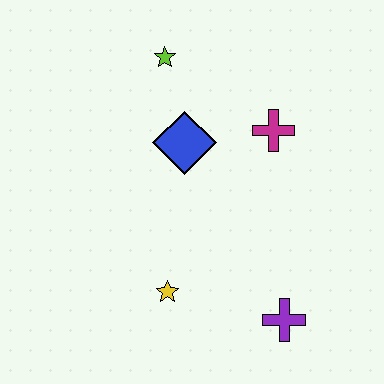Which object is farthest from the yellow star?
The lime star is farthest from the yellow star.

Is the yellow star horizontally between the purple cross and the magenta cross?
No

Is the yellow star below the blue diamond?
Yes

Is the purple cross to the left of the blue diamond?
No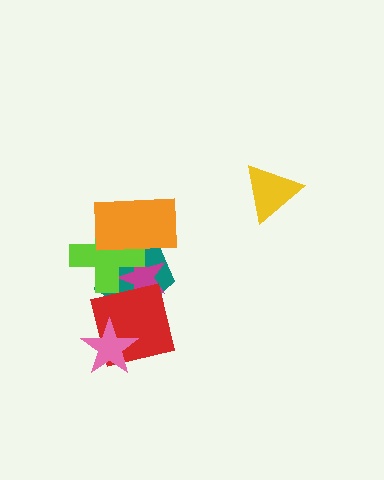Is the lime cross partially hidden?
Yes, it is partially covered by another shape.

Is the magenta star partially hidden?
Yes, it is partially covered by another shape.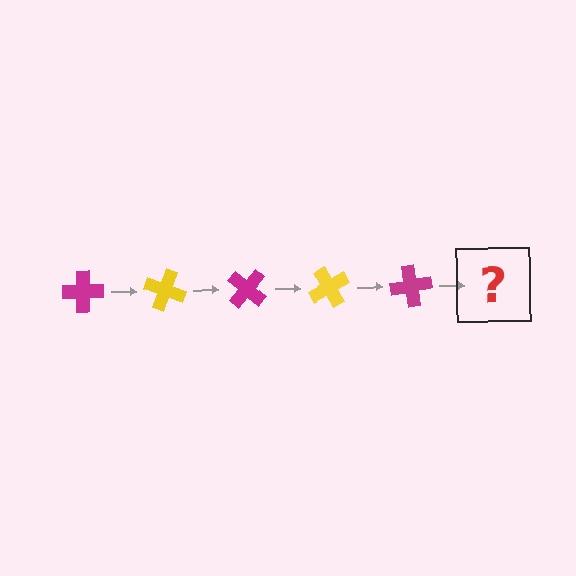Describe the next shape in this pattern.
It should be a yellow cross, rotated 100 degrees from the start.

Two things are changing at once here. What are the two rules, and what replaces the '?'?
The two rules are that it rotates 20 degrees each step and the color cycles through magenta and yellow. The '?' should be a yellow cross, rotated 100 degrees from the start.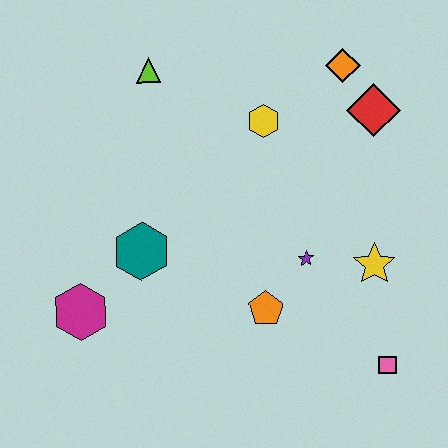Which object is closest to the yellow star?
The purple star is closest to the yellow star.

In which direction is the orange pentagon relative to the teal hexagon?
The orange pentagon is to the right of the teal hexagon.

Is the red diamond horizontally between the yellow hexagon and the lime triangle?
No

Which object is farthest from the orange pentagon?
The lime triangle is farthest from the orange pentagon.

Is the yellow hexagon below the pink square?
No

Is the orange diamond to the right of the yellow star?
No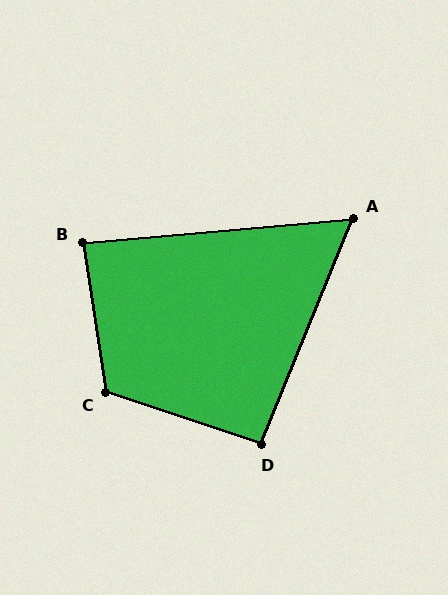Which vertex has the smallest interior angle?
A, at approximately 63 degrees.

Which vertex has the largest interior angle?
C, at approximately 117 degrees.